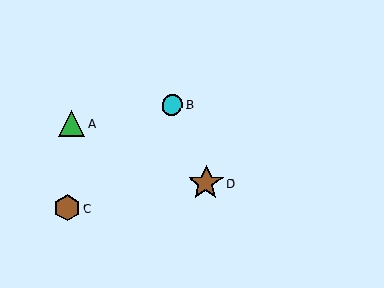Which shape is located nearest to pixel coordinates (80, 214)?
The brown hexagon (labeled C) at (67, 208) is nearest to that location.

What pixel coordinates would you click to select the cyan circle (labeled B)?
Click at (172, 105) to select the cyan circle B.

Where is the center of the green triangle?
The center of the green triangle is at (72, 124).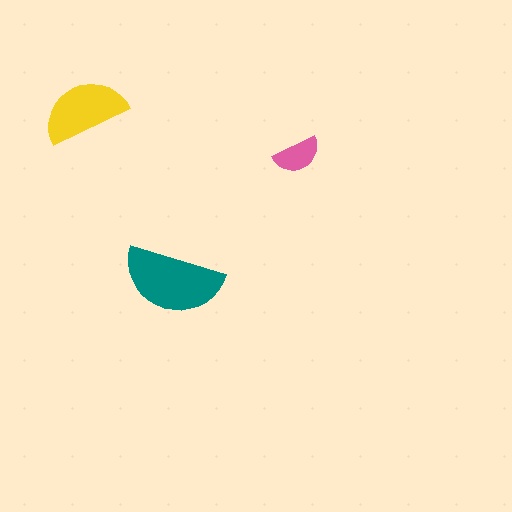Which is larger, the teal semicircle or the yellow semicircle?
The teal one.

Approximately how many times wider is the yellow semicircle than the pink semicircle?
About 2 times wider.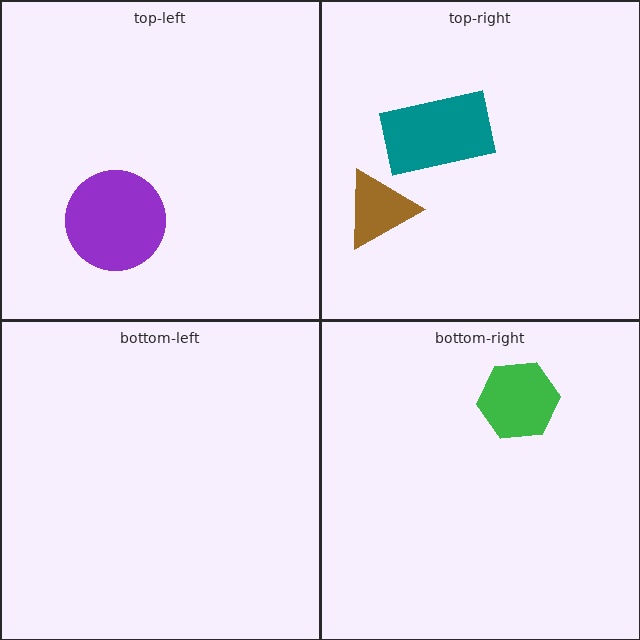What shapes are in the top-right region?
The teal rectangle, the brown triangle.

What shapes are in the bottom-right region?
The green hexagon.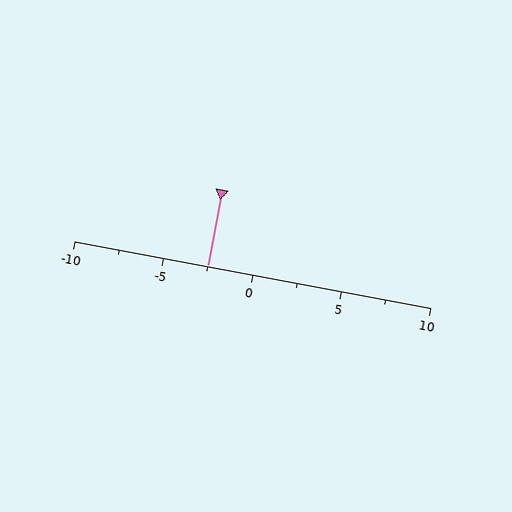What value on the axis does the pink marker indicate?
The marker indicates approximately -2.5.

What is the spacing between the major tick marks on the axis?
The major ticks are spaced 5 apart.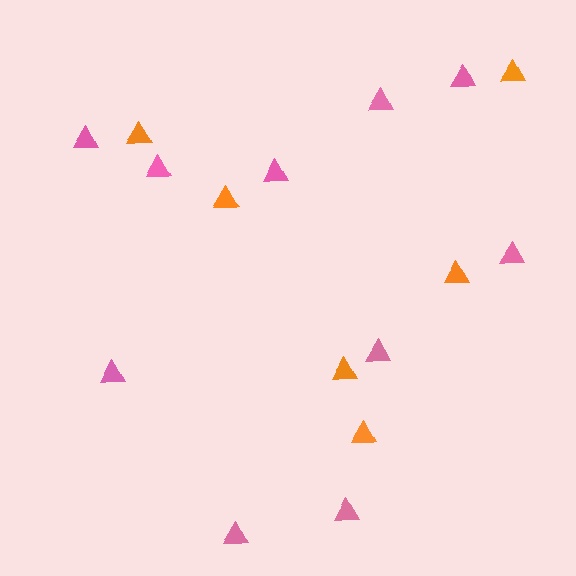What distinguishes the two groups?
There are 2 groups: one group of pink triangles (10) and one group of orange triangles (6).